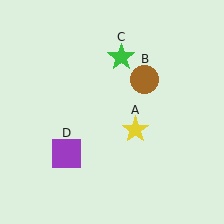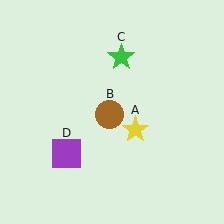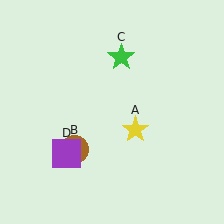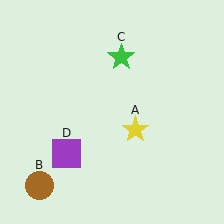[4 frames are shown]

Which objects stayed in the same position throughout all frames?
Yellow star (object A) and green star (object C) and purple square (object D) remained stationary.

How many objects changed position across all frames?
1 object changed position: brown circle (object B).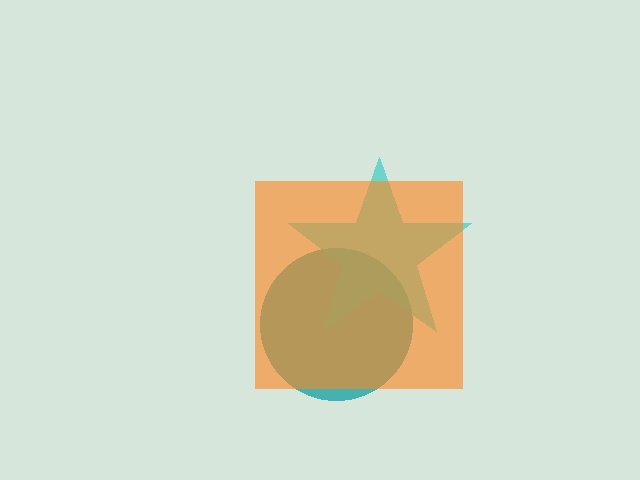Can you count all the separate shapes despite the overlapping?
Yes, there are 3 separate shapes.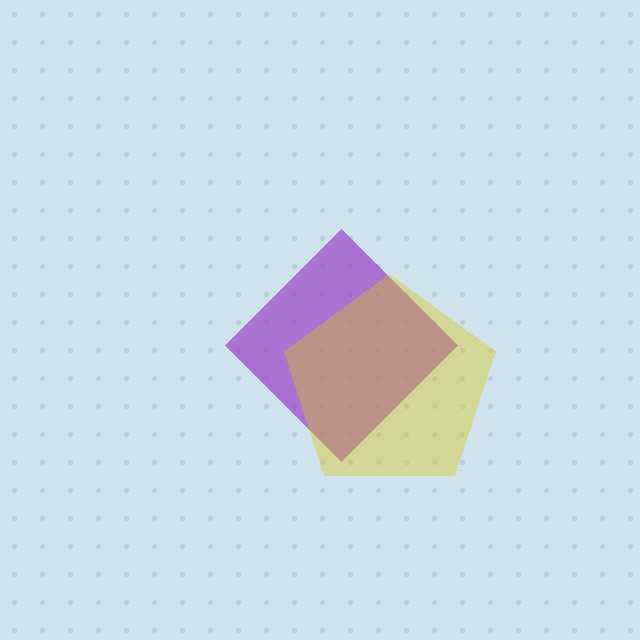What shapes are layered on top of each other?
The layered shapes are: a purple diamond, a yellow pentagon.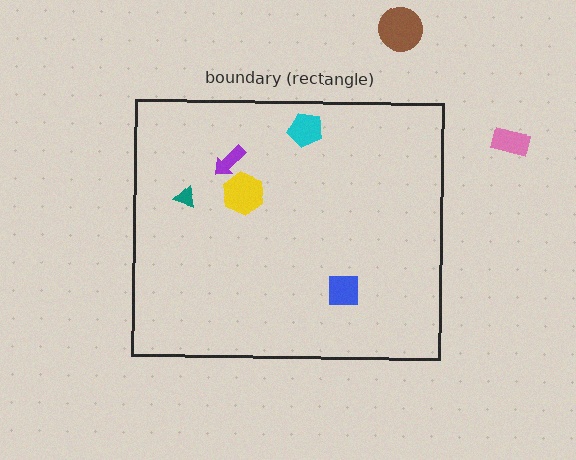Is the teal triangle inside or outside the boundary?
Inside.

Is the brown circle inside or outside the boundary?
Outside.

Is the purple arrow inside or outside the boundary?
Inside.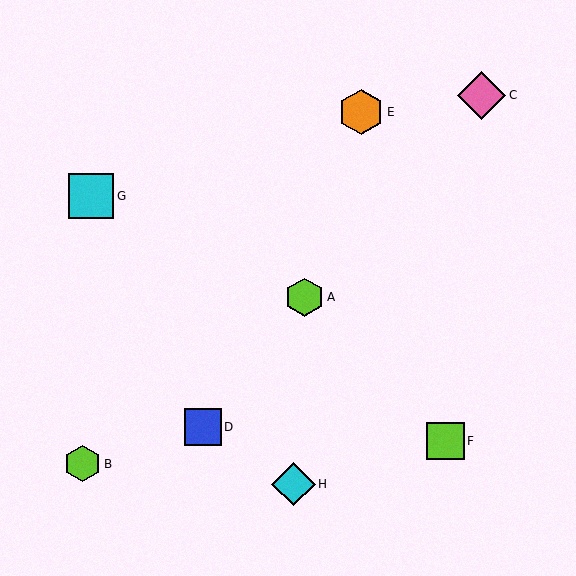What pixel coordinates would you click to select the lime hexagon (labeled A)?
Click at (304, 297) to select the lime hexagon A.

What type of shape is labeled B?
Shape B is a lime hexagon.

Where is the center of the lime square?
The center of the lime square is at (445, 441).